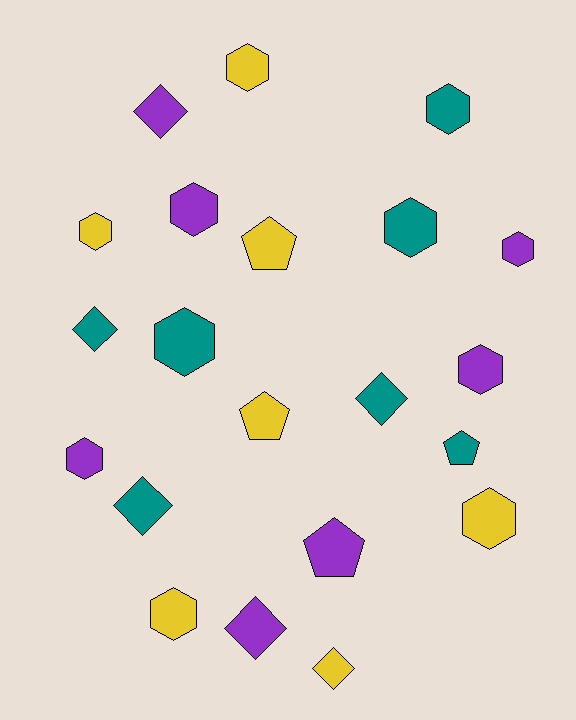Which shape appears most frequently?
Hexagon, with 11 objects.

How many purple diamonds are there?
There are 2 purple diamonds.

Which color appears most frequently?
Purple, with 7 objects.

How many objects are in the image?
There are 21 objects.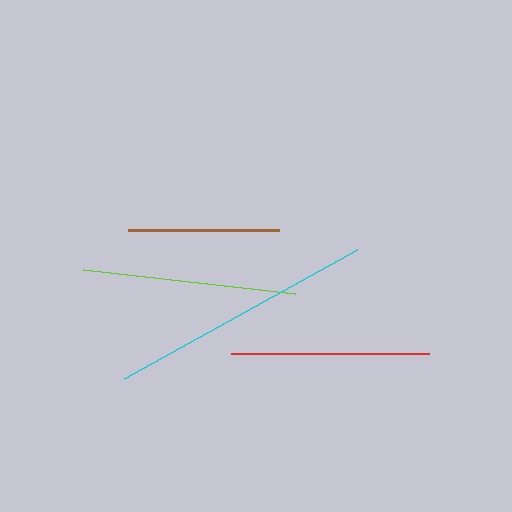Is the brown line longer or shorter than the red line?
The red line is longer than the brown line.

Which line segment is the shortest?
The brown line is the shortest at approximately 151 pixels.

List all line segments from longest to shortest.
From longest to shortest: cyan, lime, red, brown.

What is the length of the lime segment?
The lime segment is approximately 214 pixels long.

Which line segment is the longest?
The cyan line is the longest at approximately 266 pixels.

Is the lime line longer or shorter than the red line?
The lime line is longer than the red line.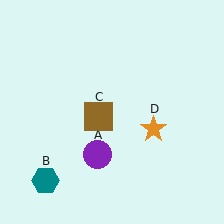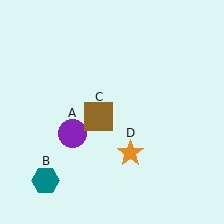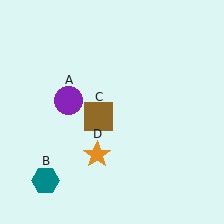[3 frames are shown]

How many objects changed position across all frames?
2 objects changed position: purple circle (object A), orange star (object D).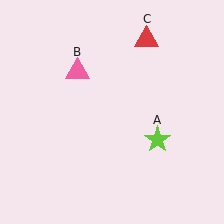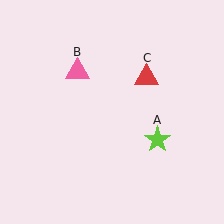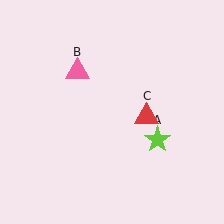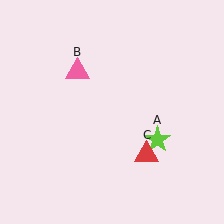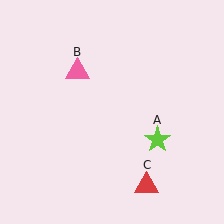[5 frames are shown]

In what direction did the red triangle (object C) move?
The red triangle (object C) moved down.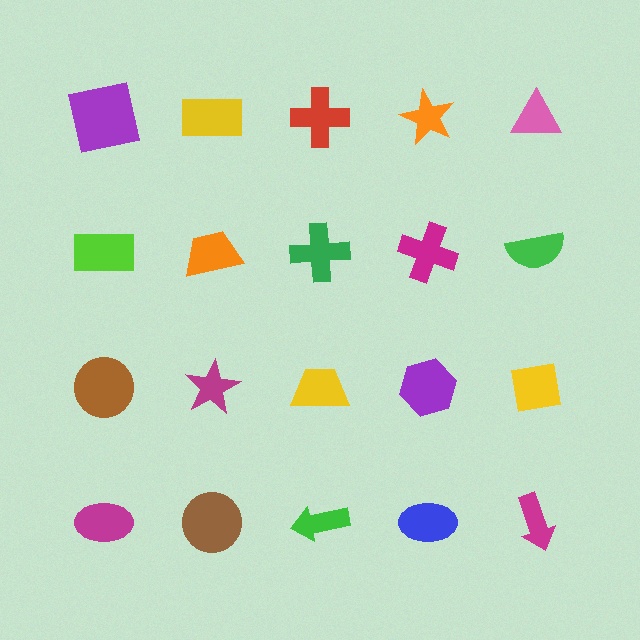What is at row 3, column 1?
A brown circle.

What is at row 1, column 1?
A purple square.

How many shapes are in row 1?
5 shapes.